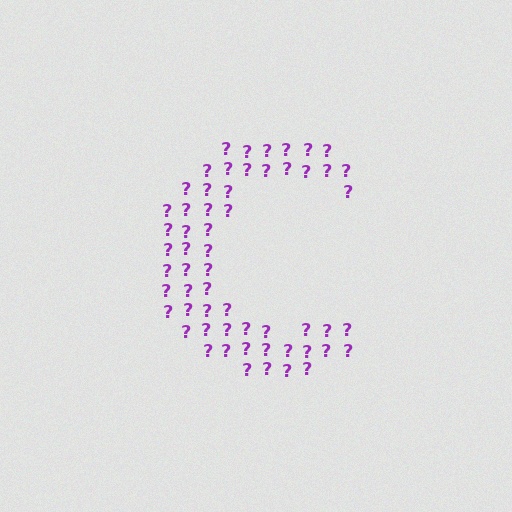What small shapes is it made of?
It is made of small question marks.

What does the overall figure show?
The overall figure shows the letter C.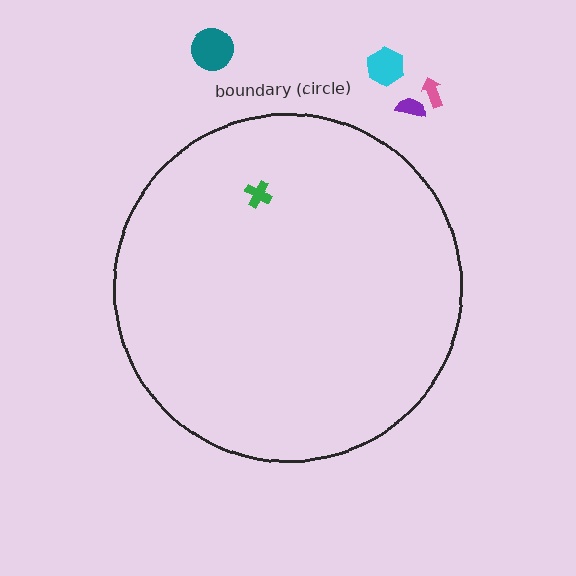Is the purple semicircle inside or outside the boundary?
Outside.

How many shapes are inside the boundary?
1 inside, 4 outside.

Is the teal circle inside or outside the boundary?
Outside.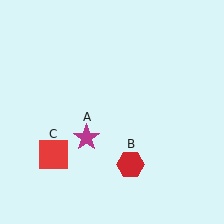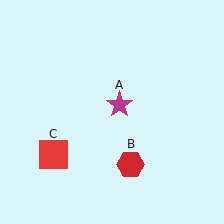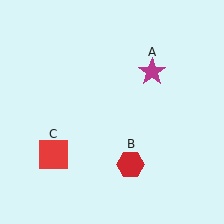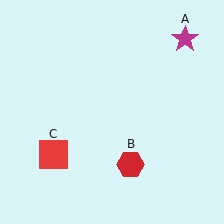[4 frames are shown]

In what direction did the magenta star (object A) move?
The magenta star (object A) moved up and to the right.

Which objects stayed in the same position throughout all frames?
Red hexagon (object B) and red square (object C) remained stationary.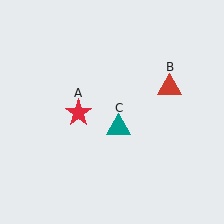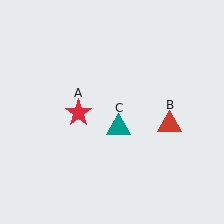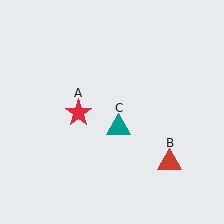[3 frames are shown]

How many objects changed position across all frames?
1 object changed position: red triangle (object B).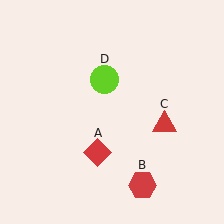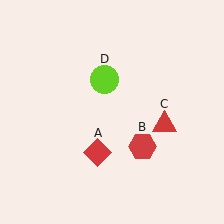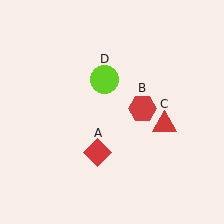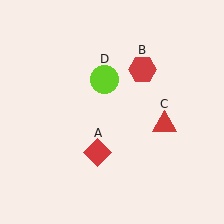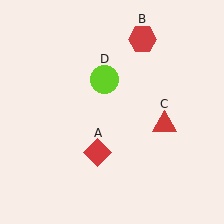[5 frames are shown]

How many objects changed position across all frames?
1 object changed position: red hexagon (object B).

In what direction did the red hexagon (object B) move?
The red hexagon (object B) moved up.